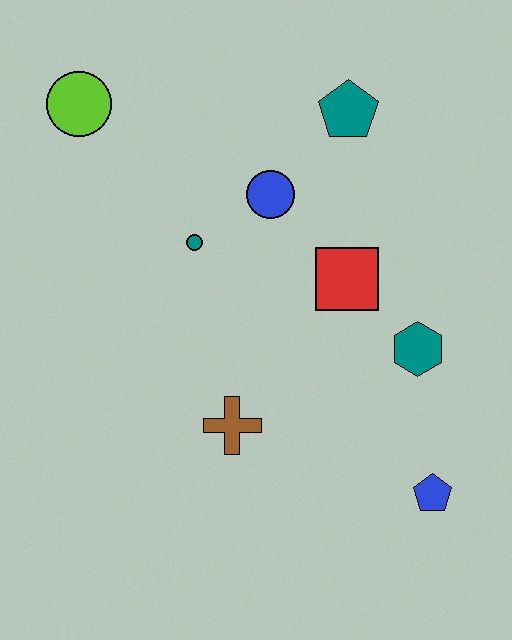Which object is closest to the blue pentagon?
The teal hexagon is closest to the blue pentagon.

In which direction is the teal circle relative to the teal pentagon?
The teal circle is to the left of the teal pentagon.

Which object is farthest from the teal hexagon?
The lime circle is farthest from the teal hexagon.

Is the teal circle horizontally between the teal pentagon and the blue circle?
No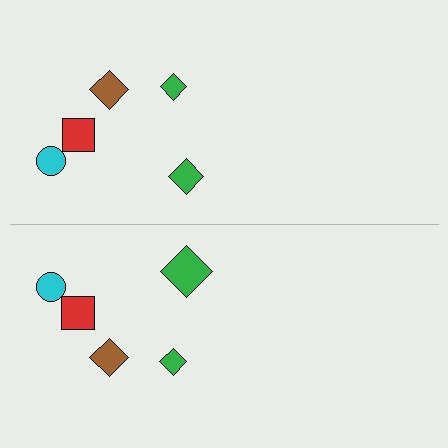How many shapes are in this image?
There are 10 shapes in this image.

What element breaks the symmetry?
The green diamond on the bottom side has a different size than its mirror counterpart.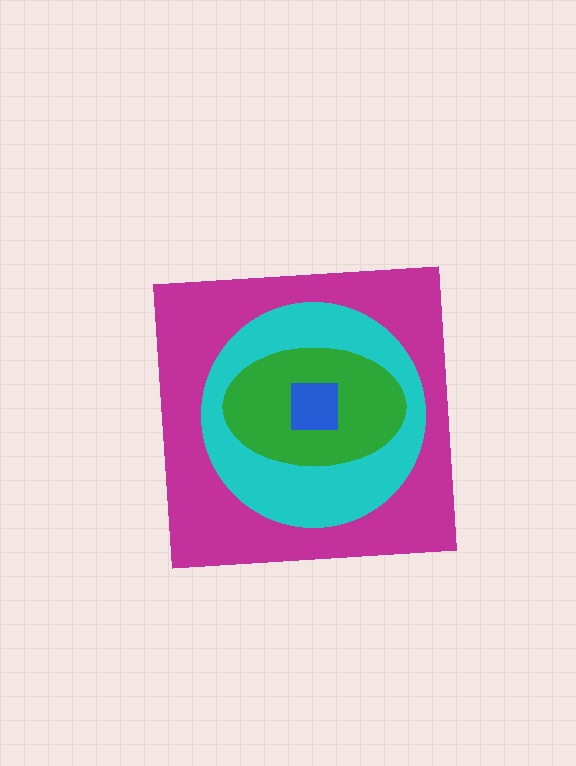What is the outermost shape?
The magenta square.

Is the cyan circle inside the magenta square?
Yes.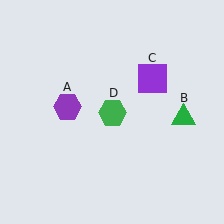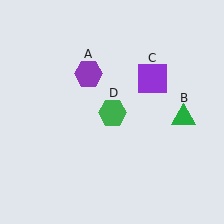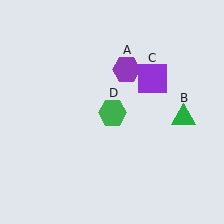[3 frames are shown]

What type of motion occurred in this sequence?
The purple hexagon (object A) rotated clockwise around the center of the scene.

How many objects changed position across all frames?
1 object changed position: purple hexagon (object A).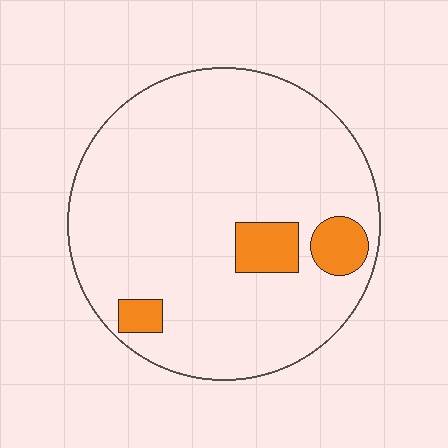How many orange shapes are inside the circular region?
3.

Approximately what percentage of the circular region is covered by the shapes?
Approximately 10%.